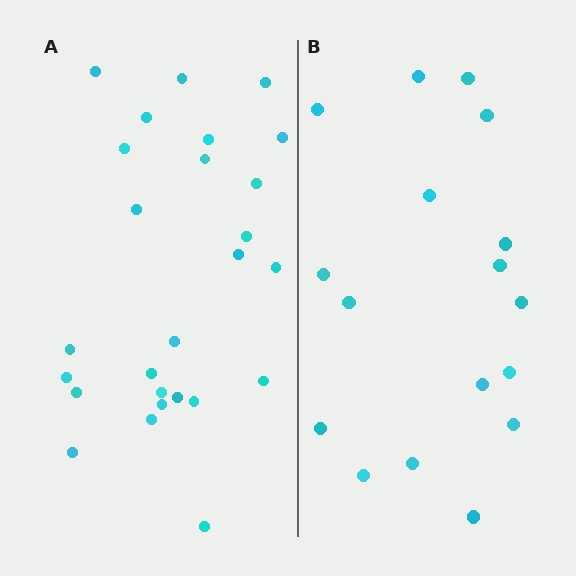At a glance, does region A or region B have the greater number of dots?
Region A (the left region) has more dots.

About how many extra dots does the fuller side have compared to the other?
Region A has roughly 8 or so more dots than region B.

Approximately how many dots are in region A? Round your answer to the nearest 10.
About 30 dots. (The exact count is 26, which rounds to 30.)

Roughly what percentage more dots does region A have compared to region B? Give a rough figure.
About 55% more.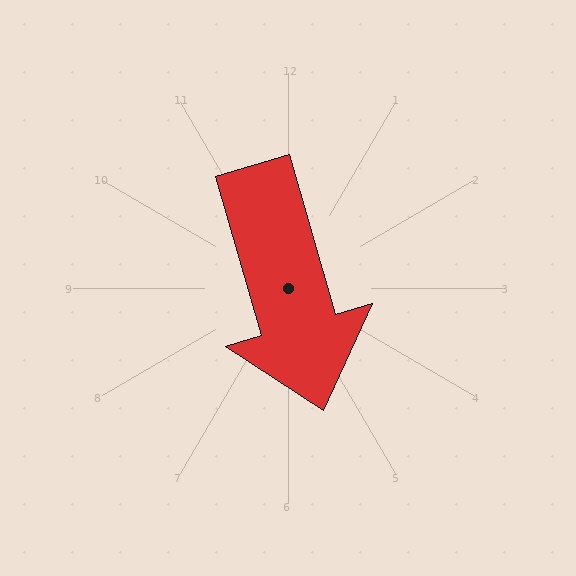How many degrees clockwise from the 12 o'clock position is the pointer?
Approximately 164 degrees.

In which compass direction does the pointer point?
South.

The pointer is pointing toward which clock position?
Roughly 5 o'clock.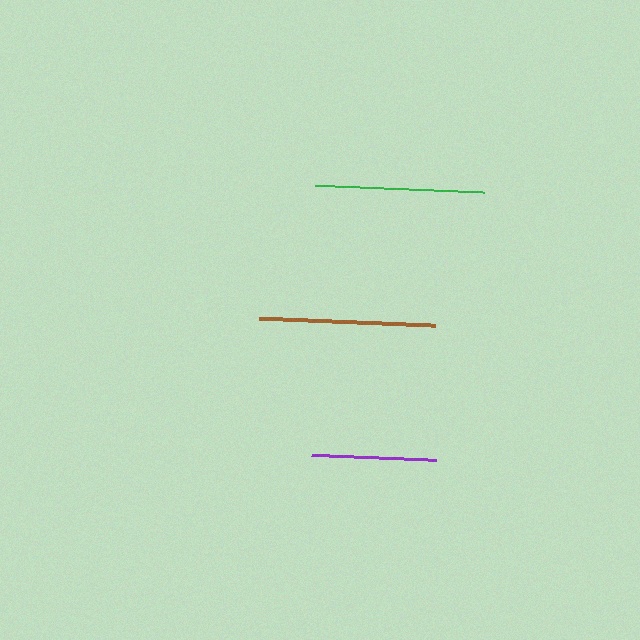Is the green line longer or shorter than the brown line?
The brown line is longer than the green line.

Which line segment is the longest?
The brown line is the longest at approximately 176 pixels.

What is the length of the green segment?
The green segment is approximately 169 pixels long.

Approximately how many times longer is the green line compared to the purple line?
The green line is approximately 1.4 times the length of the purple line.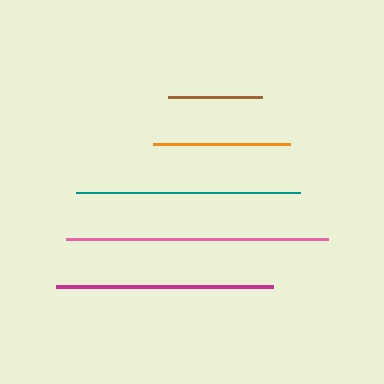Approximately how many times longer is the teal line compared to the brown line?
The teal line is approximately 2.4 times the length of the brown line.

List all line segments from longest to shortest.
From longest to shortest: pink, teal, magenta, orange, brown.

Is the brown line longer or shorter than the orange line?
The orange line is longer than the brown line.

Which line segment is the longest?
The pink line is the longest at approximately 263 pixels.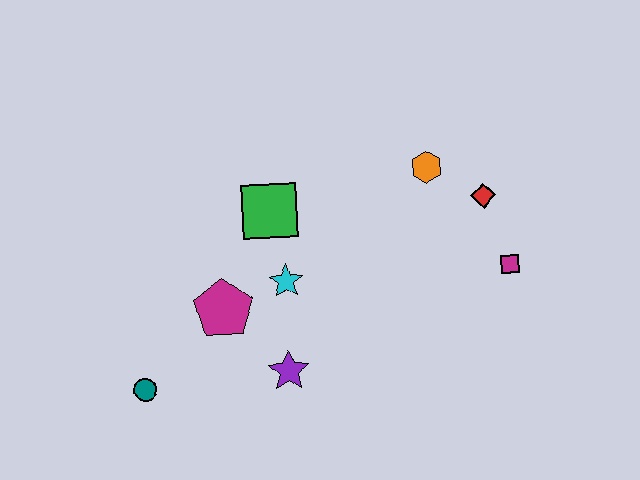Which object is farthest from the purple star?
The red diamond is farthest from the purple star.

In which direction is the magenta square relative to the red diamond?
The magenta square is below the red diamond.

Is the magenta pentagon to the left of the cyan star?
Yes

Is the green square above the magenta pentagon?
Yes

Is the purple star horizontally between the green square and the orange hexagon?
Yes